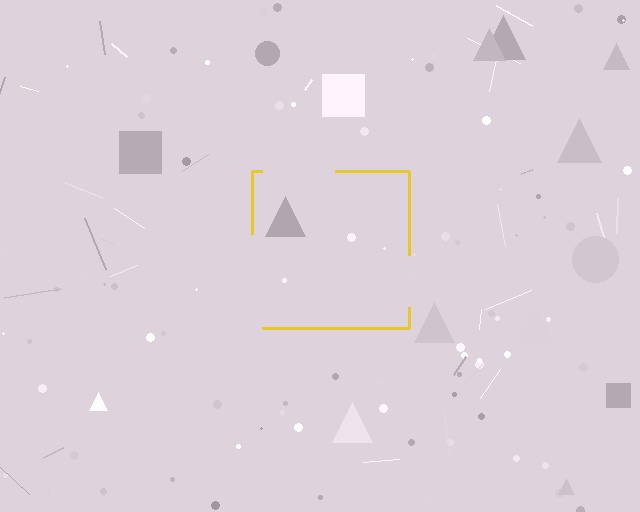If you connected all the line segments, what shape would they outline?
They would outline a square.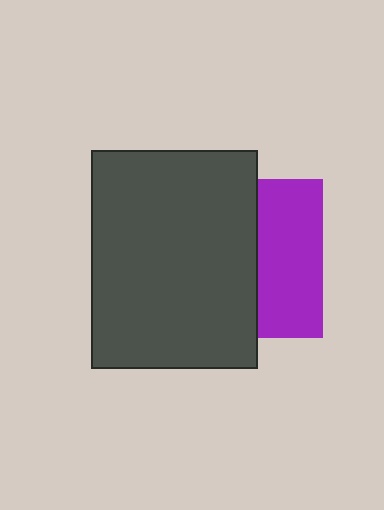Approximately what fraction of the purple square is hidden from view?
Roughly 59% of the purple square is hidden behind the dark gray rectangle.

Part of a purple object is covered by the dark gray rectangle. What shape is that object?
It is a square.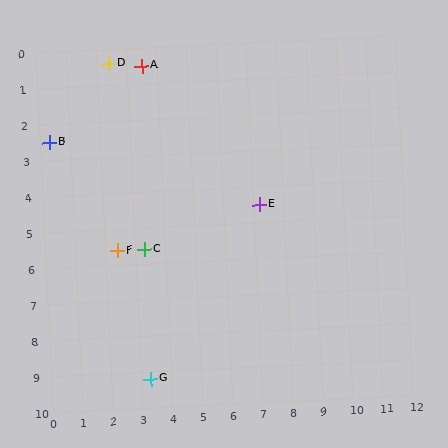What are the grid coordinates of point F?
Point F is at approximately (2.4, 5.6).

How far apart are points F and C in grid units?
Points F and C are about 0.9 grid units apart.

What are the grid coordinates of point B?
Point B is at approximately (0.3, 2.5).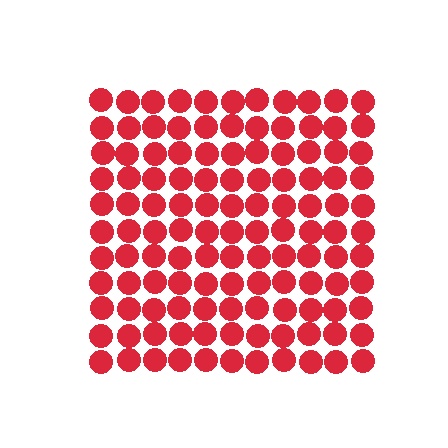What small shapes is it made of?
It is made of small circles.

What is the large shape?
The large shape is a square.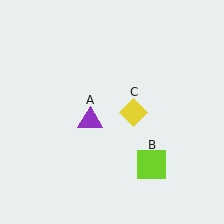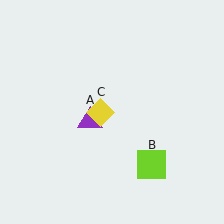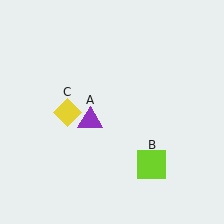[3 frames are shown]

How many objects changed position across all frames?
1 object changed position: yellow diamond (object C).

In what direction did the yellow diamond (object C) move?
The yellow diamond (object C) moved left.